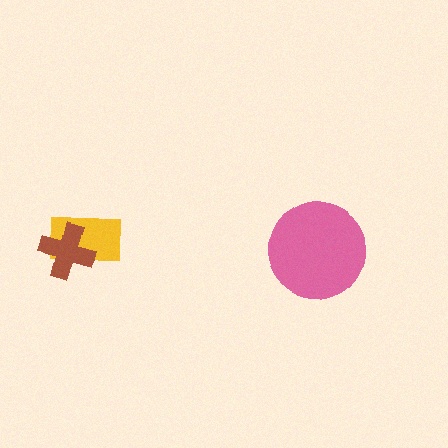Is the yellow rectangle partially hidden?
Yes, it is partially covered by another shape.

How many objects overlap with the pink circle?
0 objects overlap with the pink circle.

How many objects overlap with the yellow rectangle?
1 object overlaps with the yellow rectangle.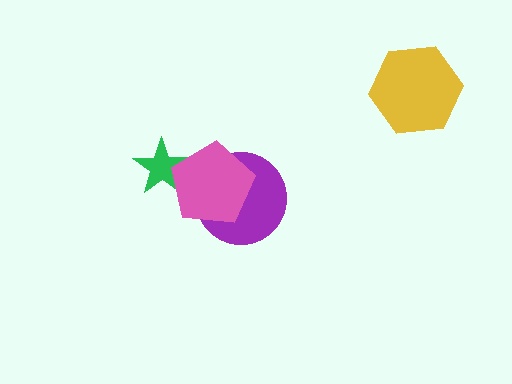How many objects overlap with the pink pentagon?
2 objects overlap with the pink pentagon.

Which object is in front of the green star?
The pink pentagon is in front of the green star.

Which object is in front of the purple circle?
The pink pentagon is in front of the purple circle.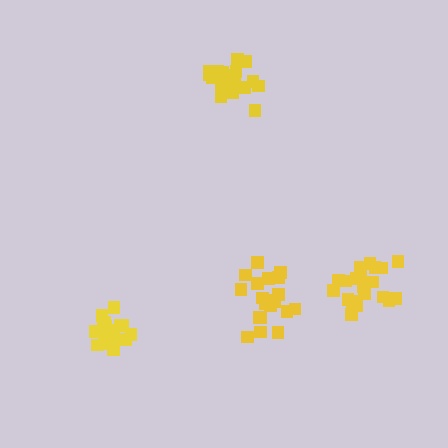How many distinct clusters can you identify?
There are 4 distinct clusters.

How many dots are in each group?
Group 1: 21 dots, Group 2: 16 dots, Group 3: 20 dots, Group 4: 21 dots (78 total).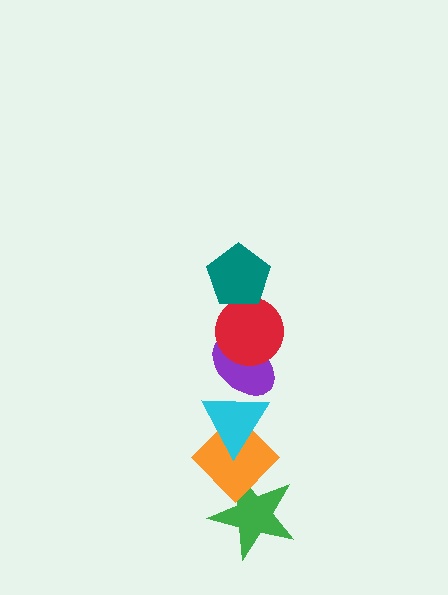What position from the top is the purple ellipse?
The purple ellipse is 3rd from the top.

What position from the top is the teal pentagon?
The teal pentagon is 1st from the top.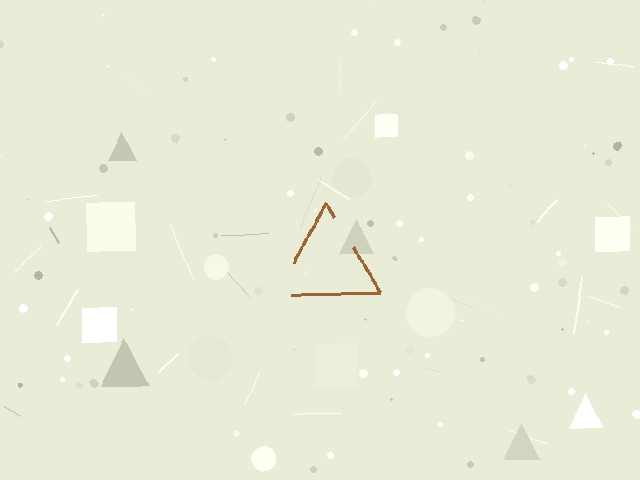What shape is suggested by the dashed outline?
The dashed outline suggests a triangle.